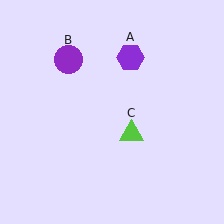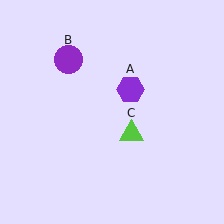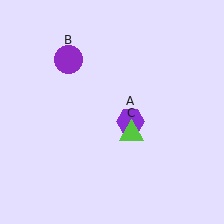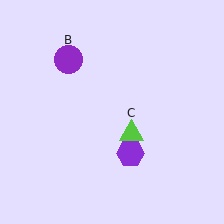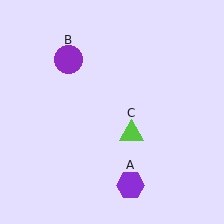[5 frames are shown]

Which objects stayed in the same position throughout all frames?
Purple circle (object B) and lime triangle (object C) remained stationary.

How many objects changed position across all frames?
1 object changed position: purple hexagon (object A).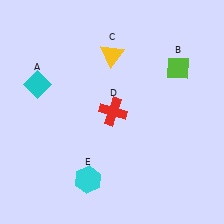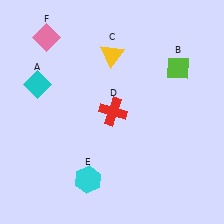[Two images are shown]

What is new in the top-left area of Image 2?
A pink diamond (F) was added in the top-left area of Image 2.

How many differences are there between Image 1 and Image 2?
There is 1 difference between the two images.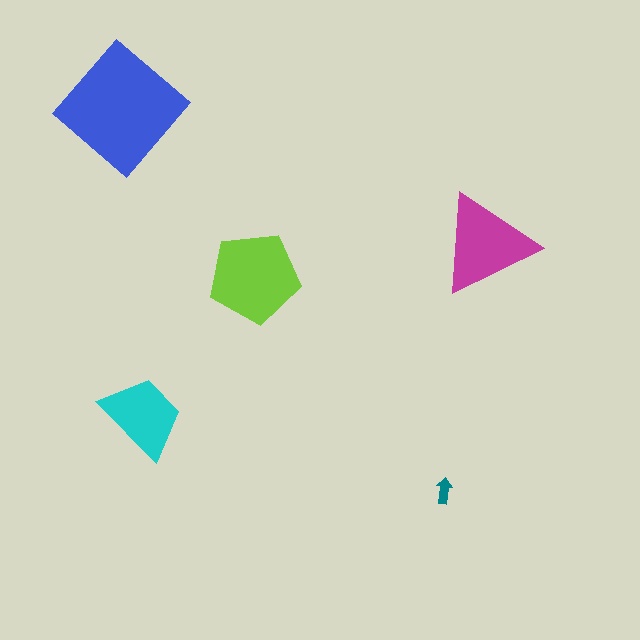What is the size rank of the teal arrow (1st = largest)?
5th.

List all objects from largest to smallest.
The blue diamond, the lime pentagon, the magenta triangle, the cyan trapezoid, the teal arrow.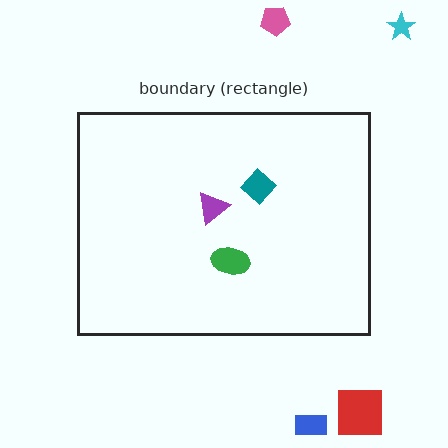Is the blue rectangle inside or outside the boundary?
Outside.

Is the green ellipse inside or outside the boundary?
Inside.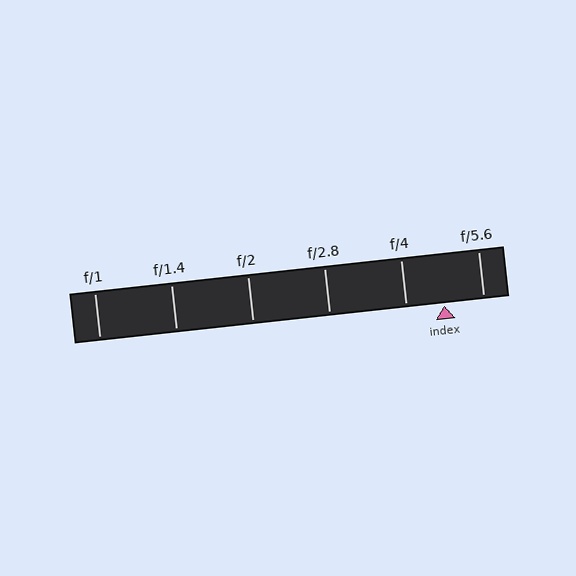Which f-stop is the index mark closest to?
The index mark is closest to f/4.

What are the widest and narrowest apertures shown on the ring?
The widest aperture shown is f/1 and the narrowest is f/5.6.